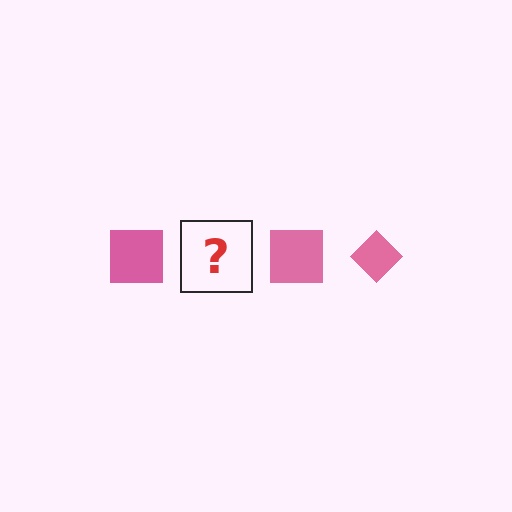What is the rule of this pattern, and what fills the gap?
The rule is that the pattern cycles through square, diamond shapes in pink. The gap should be filled with a pink diamond.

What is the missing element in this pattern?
The missing element is a pink diamond.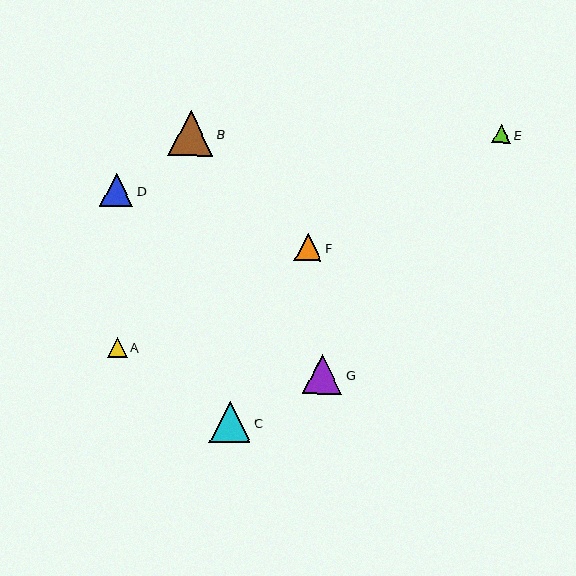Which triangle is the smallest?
Triangle E is the smallest with a size of approximately 18 pixels.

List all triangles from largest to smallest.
From largest to smallest: B, C, G, D, F, A, E.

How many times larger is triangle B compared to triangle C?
Triangle B is approximately 1.1 times the size of triangle C.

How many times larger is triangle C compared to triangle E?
Triangle C is approximately 2.3 times the size of triangle E.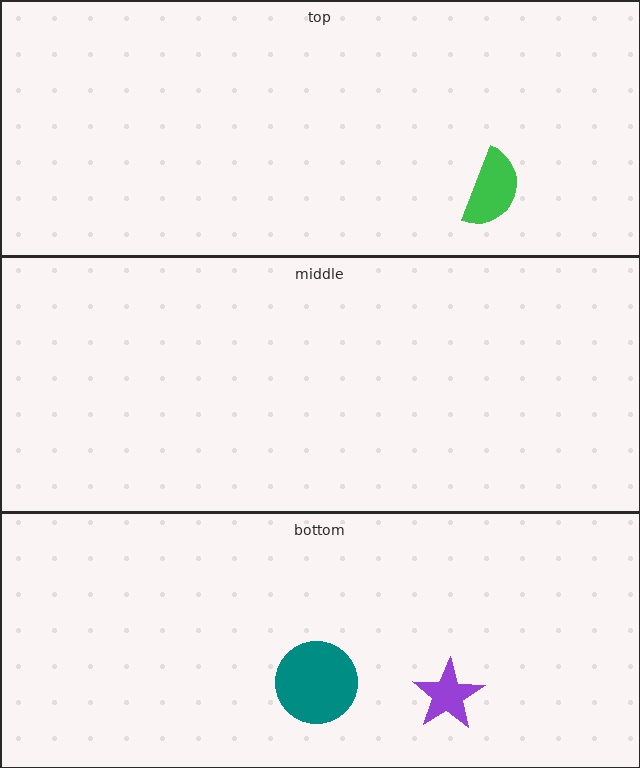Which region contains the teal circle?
The bottom region.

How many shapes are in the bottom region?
2.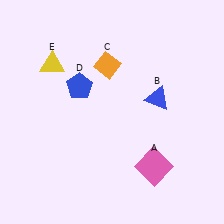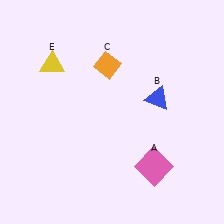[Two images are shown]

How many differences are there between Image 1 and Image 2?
There is 1 difference between the two images.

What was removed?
The blue pentagon (D) was removed in Image 2.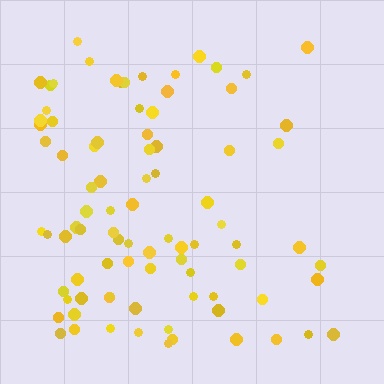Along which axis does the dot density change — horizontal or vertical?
Horizontal.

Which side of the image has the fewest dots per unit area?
The right.